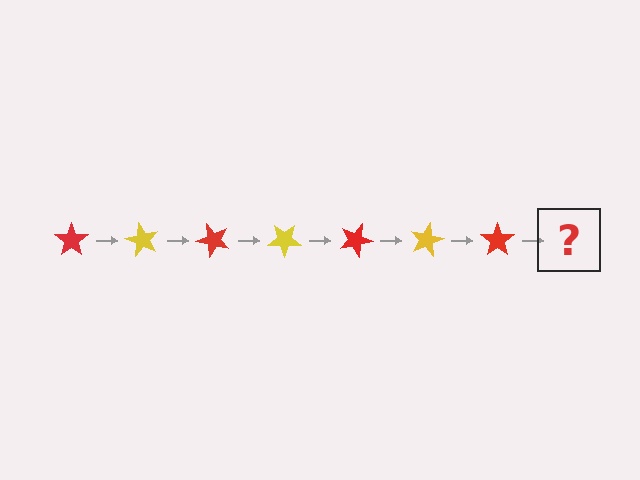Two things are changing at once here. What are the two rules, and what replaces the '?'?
The two rules are that it rotates 60 degrees each step and the color cycles through red and yellow. The '?' should be a yellow star, rotated 420 degrees from the start.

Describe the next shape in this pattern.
It should be a yellow star, rotated 420 degrees from the start.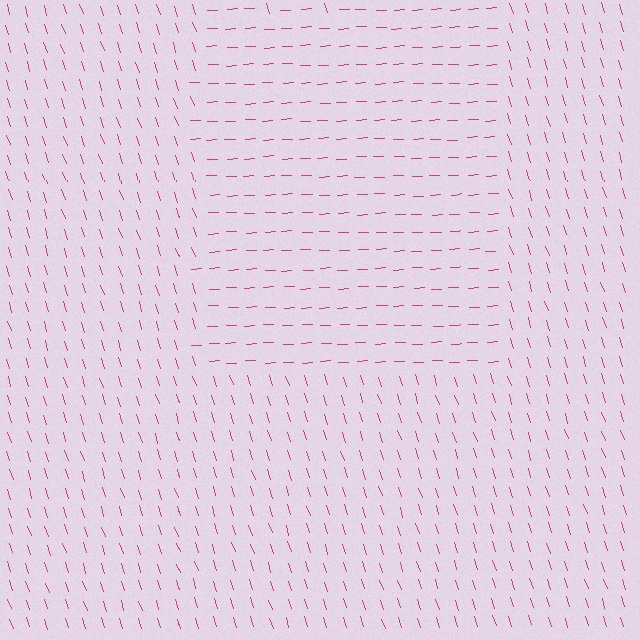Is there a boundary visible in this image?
Yes, there is a texture boundary formed by a change in line orientation.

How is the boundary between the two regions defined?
The boundary is defined purely by a change in line orientation (approximately 75 degrees difference). All lines are the same color and thickness.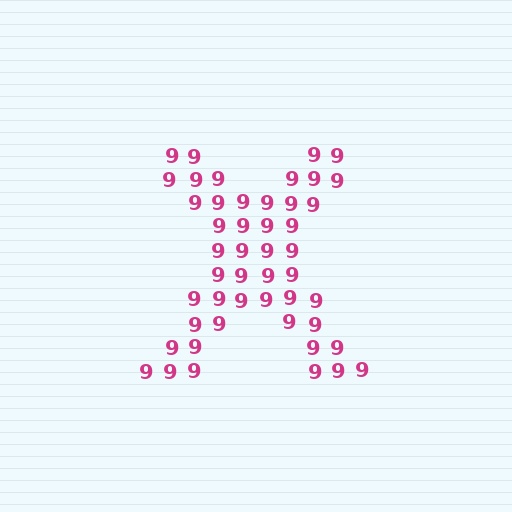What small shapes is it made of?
It is made of small digit 9's.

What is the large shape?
The large shape is the letter X.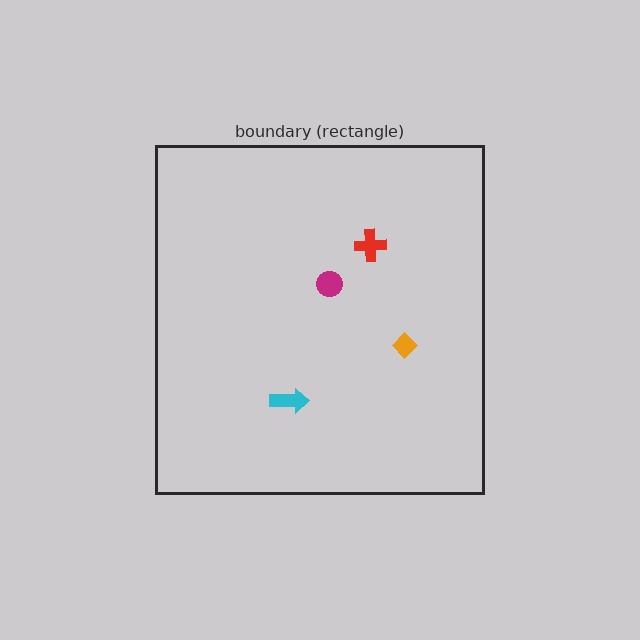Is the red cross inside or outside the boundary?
Inside.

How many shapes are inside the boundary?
4 inside, 0 outside.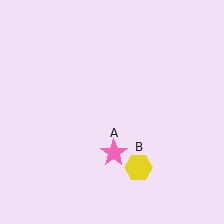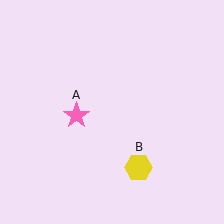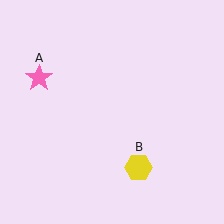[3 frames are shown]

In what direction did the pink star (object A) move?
The pink star (object A) moved up and to the left.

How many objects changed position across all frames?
1 object changed position: pink star (object A).